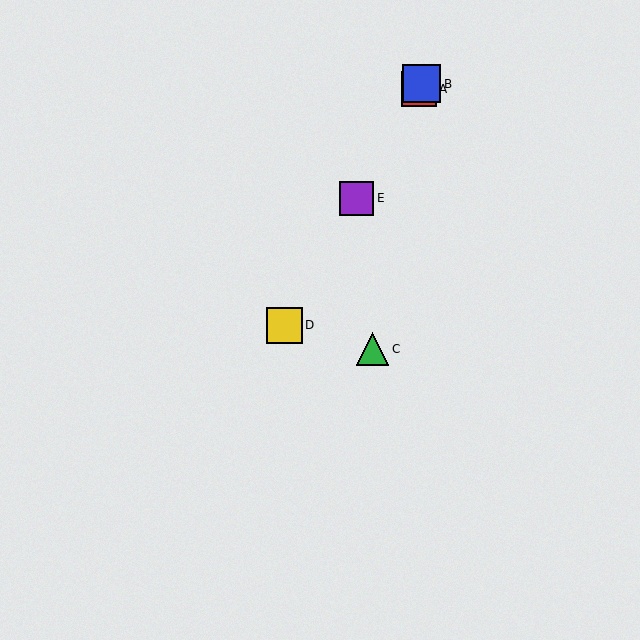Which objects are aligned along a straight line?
Objects A, B, D, E are aligned along a straight line.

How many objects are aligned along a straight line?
4 objects (A, B, D, E) are aligned along a straight line.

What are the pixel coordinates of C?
Object C is at (372, 349).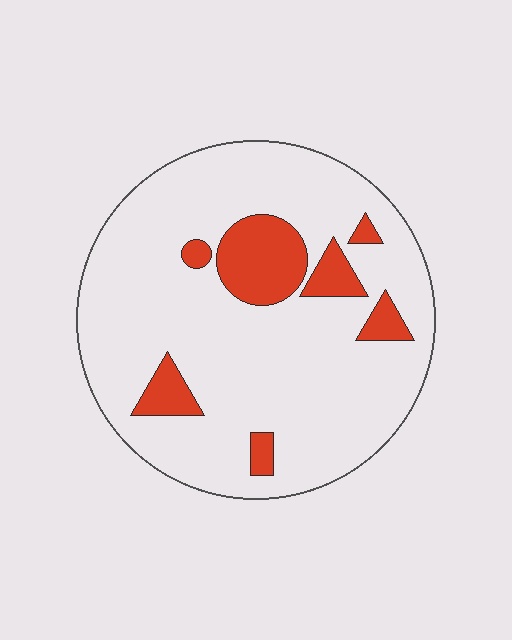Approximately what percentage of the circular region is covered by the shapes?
Approximately 15%.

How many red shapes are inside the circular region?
7.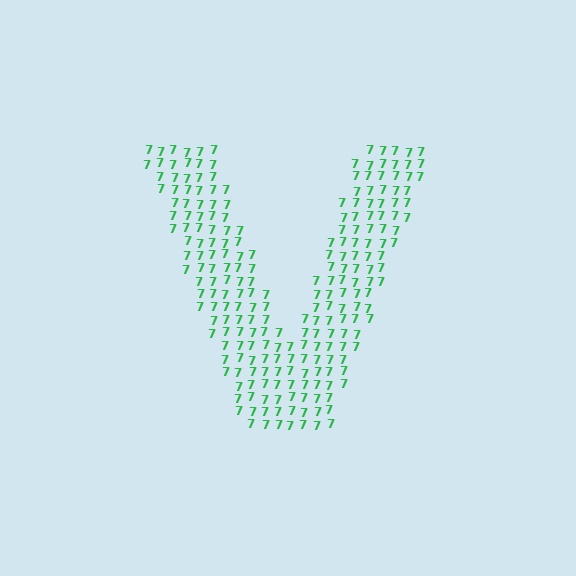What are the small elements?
The small elements are digit 7's.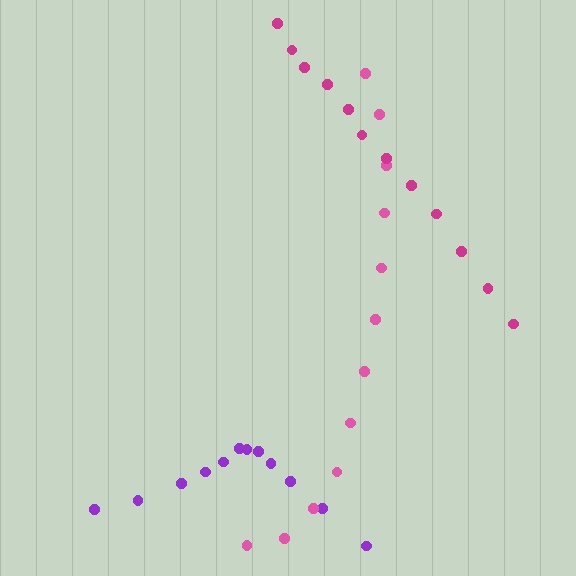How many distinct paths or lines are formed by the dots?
There are 3 distinct paths.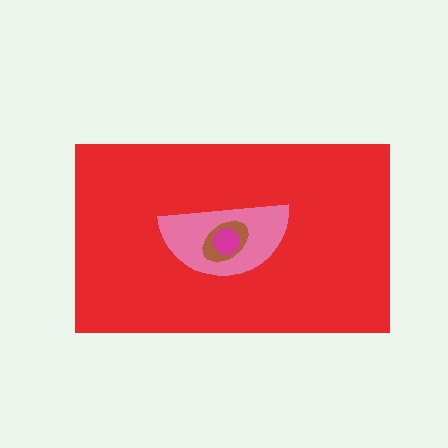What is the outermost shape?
The red rectangle.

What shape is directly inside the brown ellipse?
The magenta circle.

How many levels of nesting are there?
4.